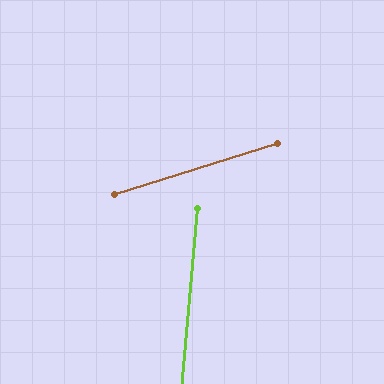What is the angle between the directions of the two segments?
Approximately 67 degrees.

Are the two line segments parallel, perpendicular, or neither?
Neither parallel nor perpendicular — they differ by about 67°.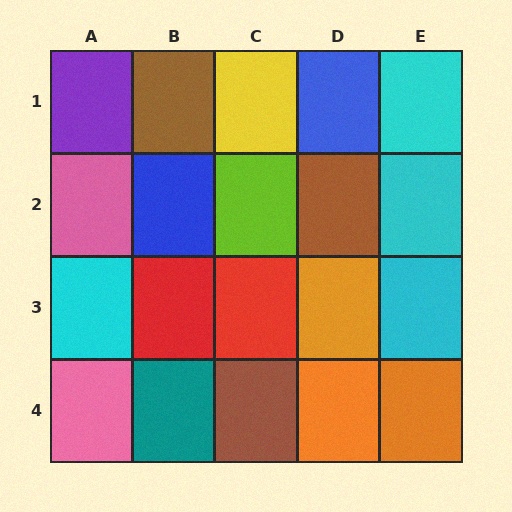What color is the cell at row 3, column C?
Red.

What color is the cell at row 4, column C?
Brown.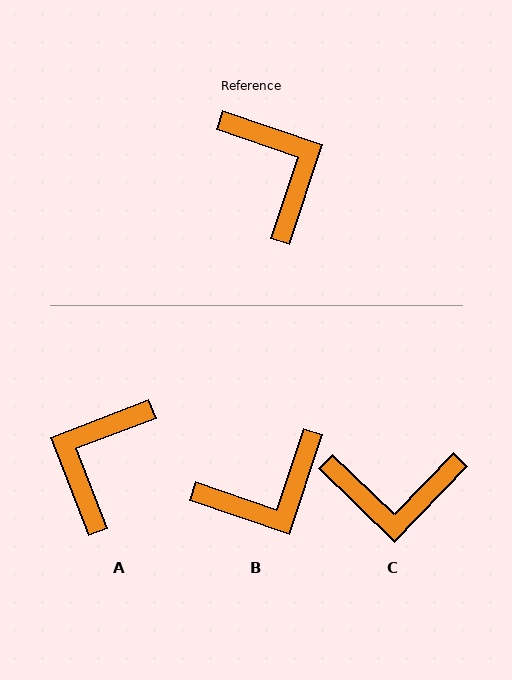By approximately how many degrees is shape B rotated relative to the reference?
Approximately 90 degrees clockwise.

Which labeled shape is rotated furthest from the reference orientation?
A, about 130 degrees away.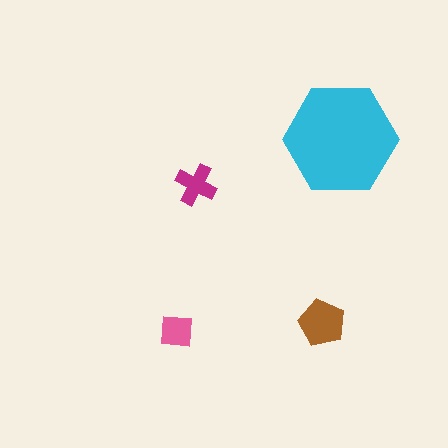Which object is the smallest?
The pink square.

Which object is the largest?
The cyan hexagon.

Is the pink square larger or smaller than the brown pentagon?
Smaller.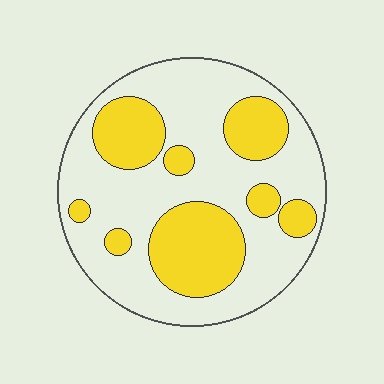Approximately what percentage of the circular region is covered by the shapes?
Approximately 35%.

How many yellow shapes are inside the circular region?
8.